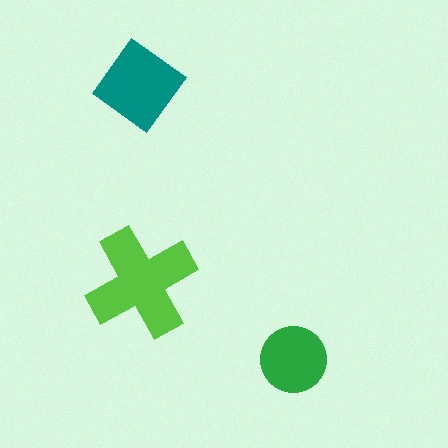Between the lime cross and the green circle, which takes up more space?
The lime cross.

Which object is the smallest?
The green circle.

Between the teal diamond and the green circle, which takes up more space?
The teal diamond.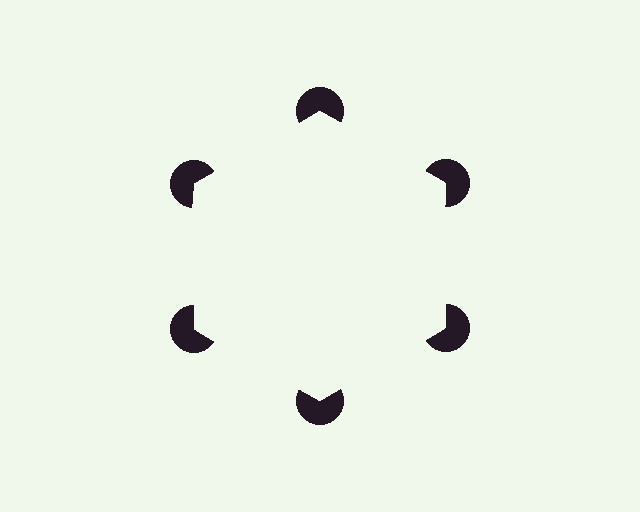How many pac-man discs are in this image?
There are 6 — one at each vertex of the illusory hexagon.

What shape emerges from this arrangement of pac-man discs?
An illusory hexagon — its edges are inferred from the aligned wedge cuts in the pac-man discs, not physically drawn.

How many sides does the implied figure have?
6 sides.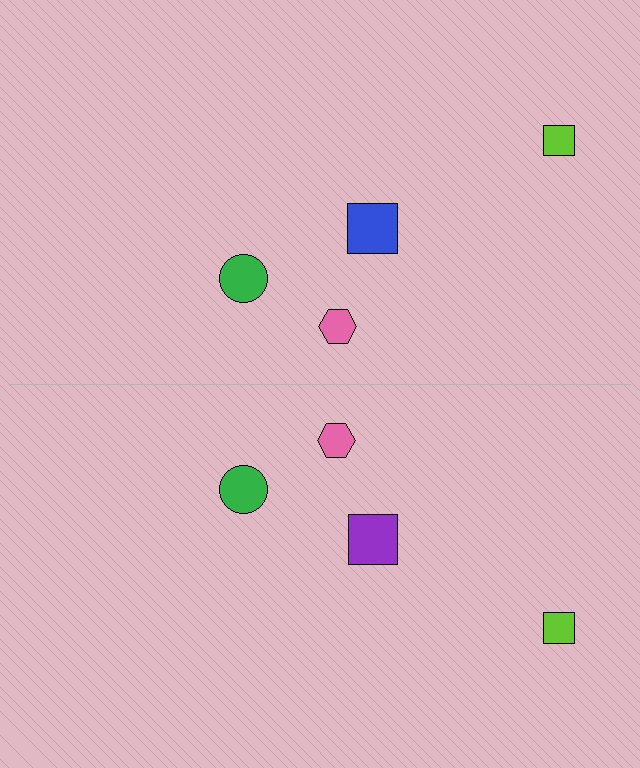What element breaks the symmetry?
The purple square on the bottom side breaks the symmetry — its mirror counterpart is blue.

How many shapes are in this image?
There are 8 shapes in this image.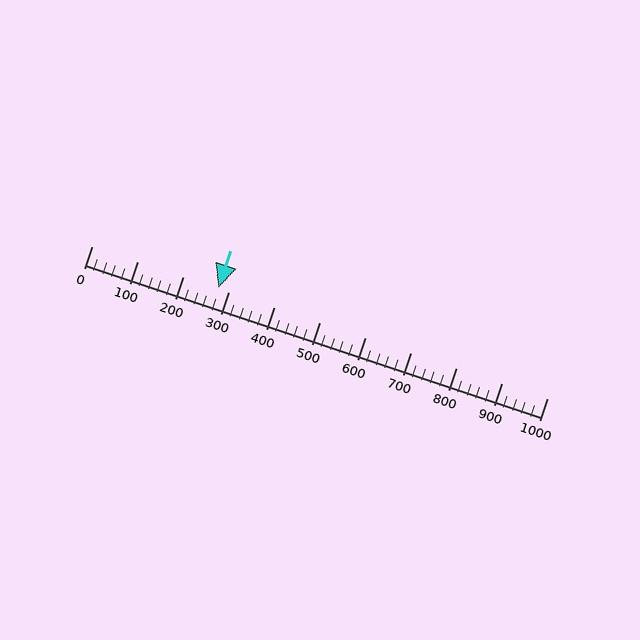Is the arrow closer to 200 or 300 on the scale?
The arrow is closer to 300.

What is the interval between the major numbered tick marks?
The major tick marks are spaced 100 units apart.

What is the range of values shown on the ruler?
The ruler shows values from 0 to 1000.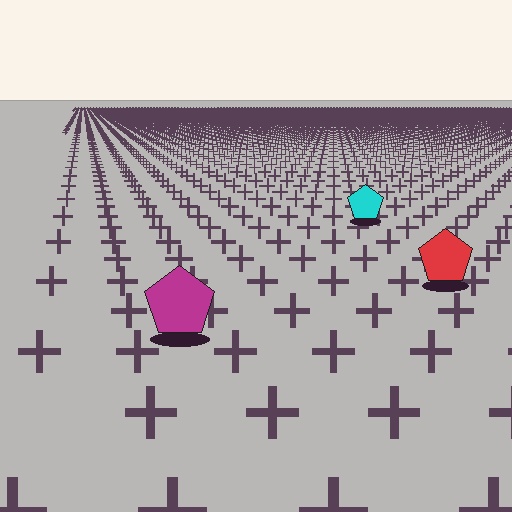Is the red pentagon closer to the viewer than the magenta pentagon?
No. The magenta pentagon is closer — you can tell from the texture gradient: the ground texture is coarser near it.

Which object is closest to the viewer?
The magenta pentagon is closest. The texture marks near it are larger and more spread out.